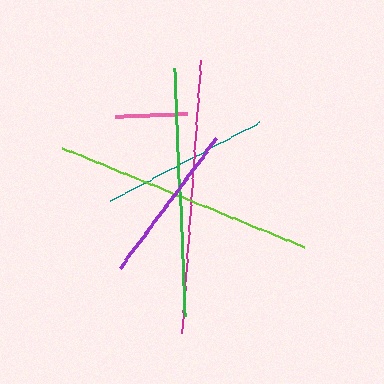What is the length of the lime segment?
The lime segment is approximately 261 pixels long.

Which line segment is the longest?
The magenta line is the longest at approximately 275 pixels.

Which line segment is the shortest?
The pink line is the shortest at approximately 72 pixels.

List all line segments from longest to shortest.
From longest to shortest: magenta, lime, green, teal, purple, pink.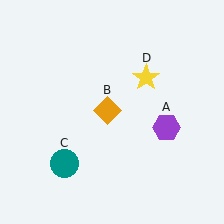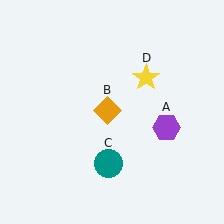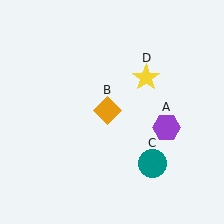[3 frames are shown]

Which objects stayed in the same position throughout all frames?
Purple hexagon (object A) and orange diamond (object B) and yellow star (object D) remained stationary.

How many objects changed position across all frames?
1 object changed position: teal circle (object C).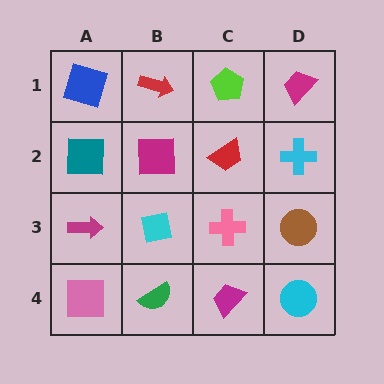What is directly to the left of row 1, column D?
A lime pentagon.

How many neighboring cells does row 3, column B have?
4.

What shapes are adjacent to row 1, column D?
A cyan cross (row 2, column D), a lime pentagon (row 1, column C).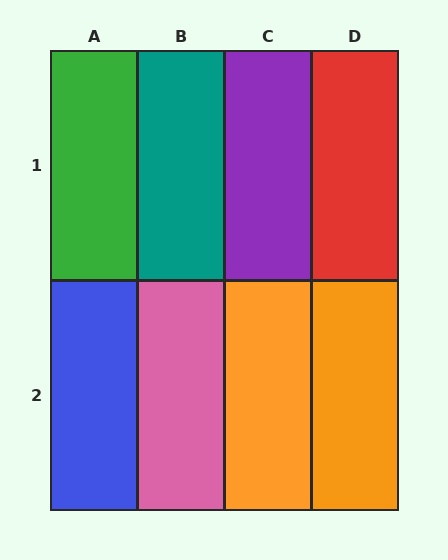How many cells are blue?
1 cell is blue.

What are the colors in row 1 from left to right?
Green, teal, purple, red.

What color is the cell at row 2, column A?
Blue.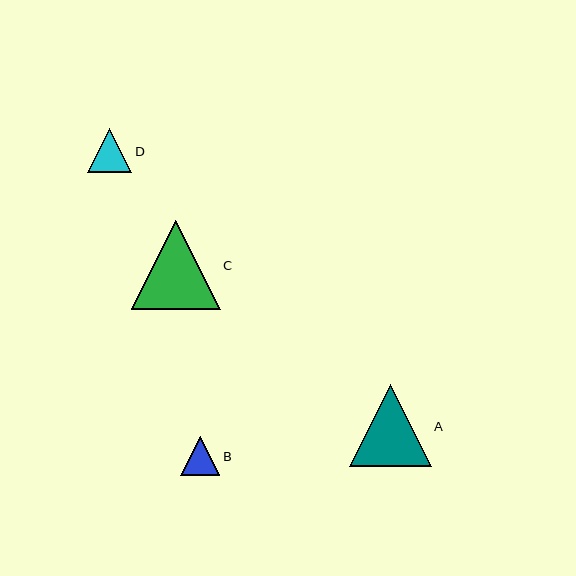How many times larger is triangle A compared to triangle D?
Triangle A is approximately 1.9 times the size of triangle D.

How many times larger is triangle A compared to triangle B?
Triangle A is approximately 2.1 times the size of triangle B.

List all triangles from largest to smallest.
From largest to smallest: C, A, D, B.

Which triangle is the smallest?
Triangle B is the smallest with a size of approximately 39 pixels.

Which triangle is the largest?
Triangle C is the largest with a size of approximately 89 pixels.